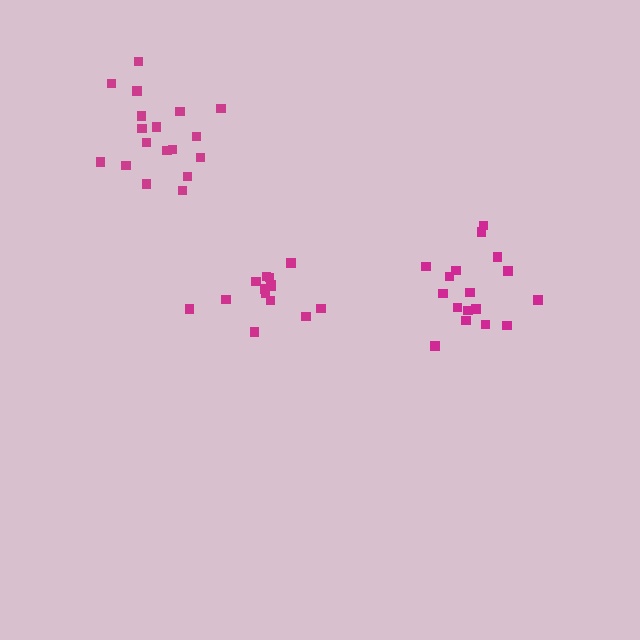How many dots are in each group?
Group 1: 17 dots, Group 2: 14 dots, Group 3: 18 dots (49 total).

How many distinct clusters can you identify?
There are 3 distinct clusters.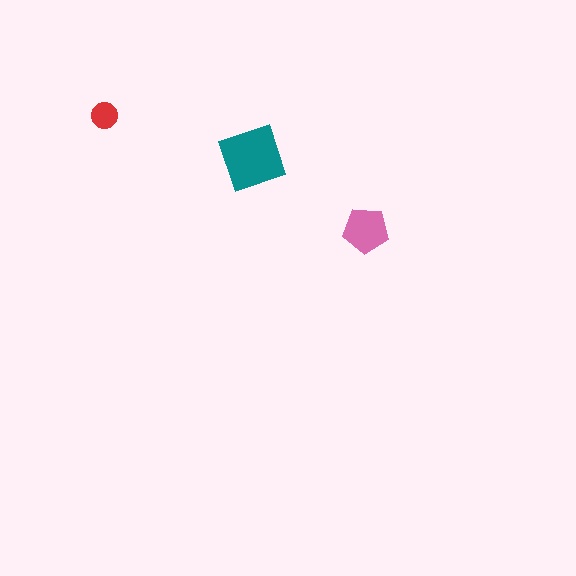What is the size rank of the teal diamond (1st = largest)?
1st.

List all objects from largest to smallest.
The teal diamond, the pink pentagon, the red circle.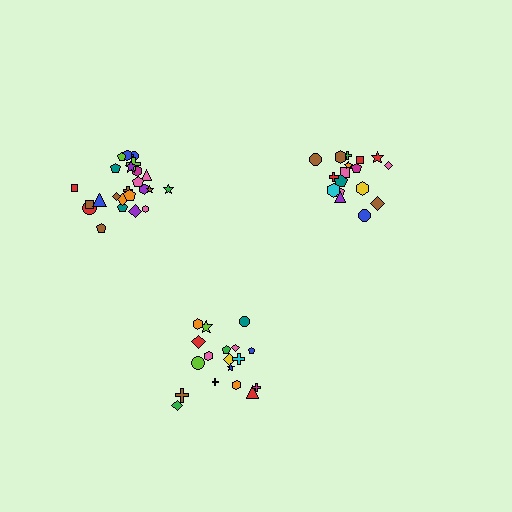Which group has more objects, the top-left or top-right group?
The top-left group.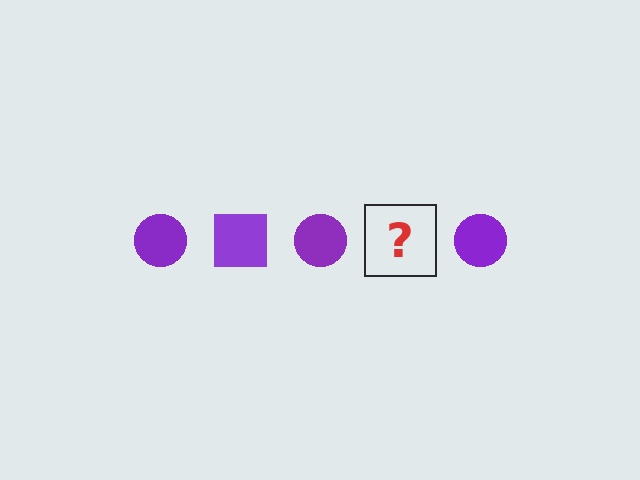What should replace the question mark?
The question mark should be replaced with a purple square.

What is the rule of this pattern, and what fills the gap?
The rule is that the pattern cycles through circle, square shapes in purple. The gap should be filled with a purple square.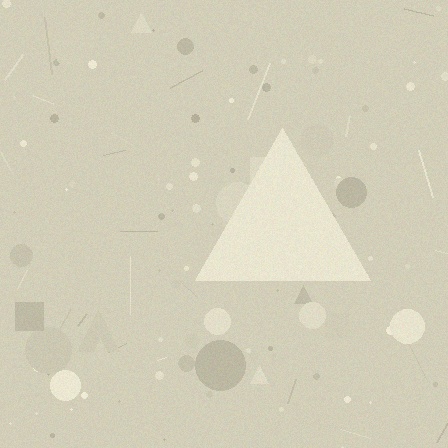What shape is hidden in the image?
A triangle is hidden in the image.